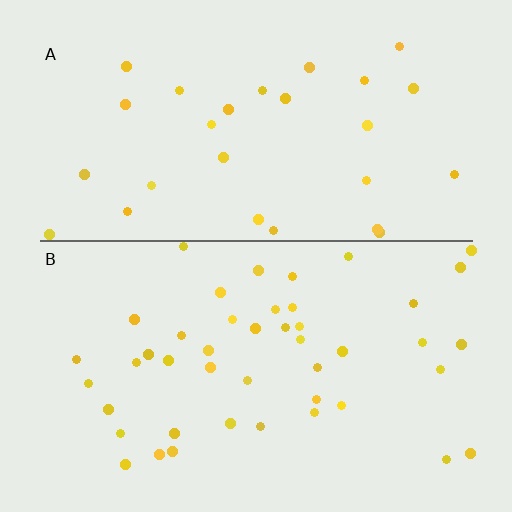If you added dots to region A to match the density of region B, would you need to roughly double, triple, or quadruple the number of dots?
Approximately double.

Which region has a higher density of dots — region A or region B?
B (the bottom).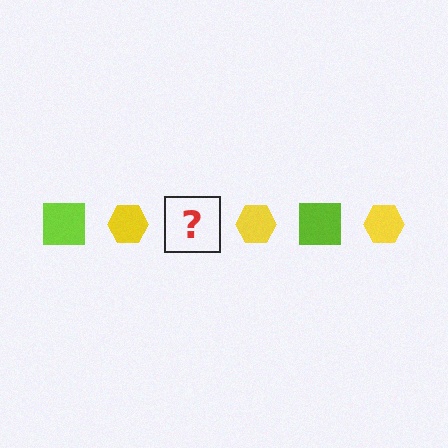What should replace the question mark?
The question mark should be replaced with a lime square.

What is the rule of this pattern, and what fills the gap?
The rule is that the pattern alternates between lime square and yellow hexagon. The gap should be filled with a lime square.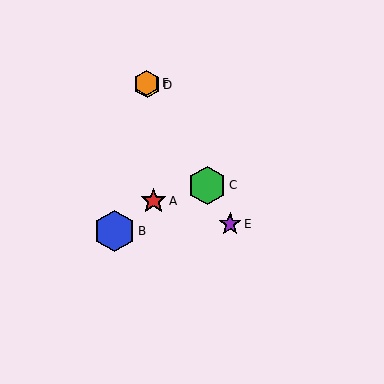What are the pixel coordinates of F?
Object F is at (146, 83).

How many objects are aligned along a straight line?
4 objects (C, D, E, F) are aligned along a straight line.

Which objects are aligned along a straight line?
Objects C, D, E, F are aligned along a straight line.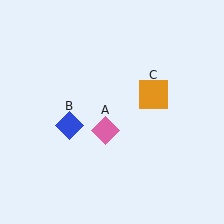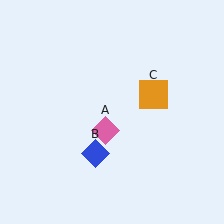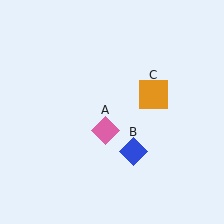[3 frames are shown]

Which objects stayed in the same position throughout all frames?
Pink diamond (object A) and orange square (object C) remained stationary.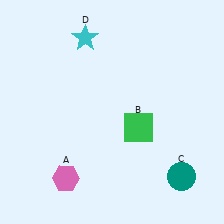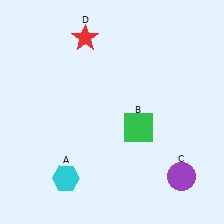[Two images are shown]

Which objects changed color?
A changed from pink to cyan. C changed from teal to purple. D changed from cyan to red.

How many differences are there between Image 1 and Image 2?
There are 3 differences between the two images.